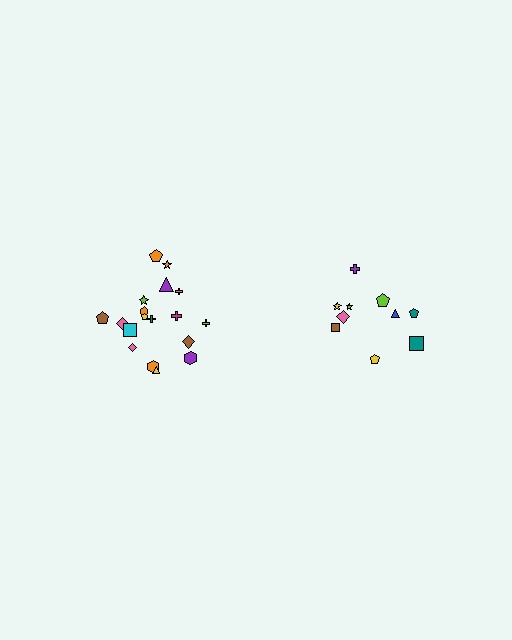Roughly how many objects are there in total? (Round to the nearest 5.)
Roughly 30 objects in total.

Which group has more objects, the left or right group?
The left group.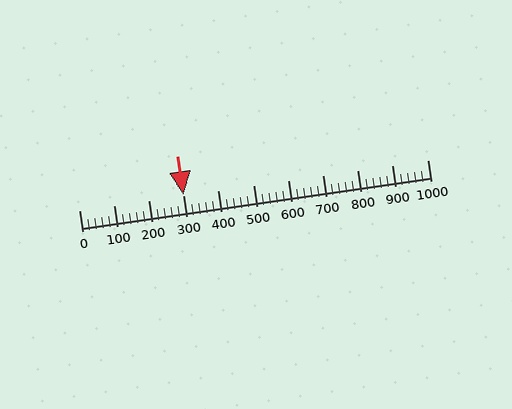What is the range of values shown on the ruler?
The ruler shows values from 0 to 1000.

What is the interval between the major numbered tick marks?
The major tick marks are spaced 100 units apart.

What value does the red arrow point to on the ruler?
The red arrow points to approximately 300.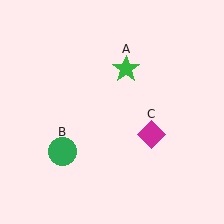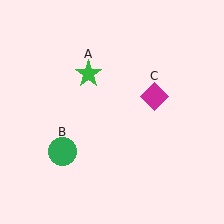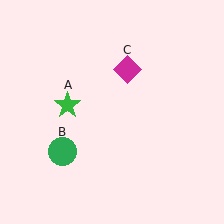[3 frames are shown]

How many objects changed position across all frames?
2 objects changed position: green star (object A), magenta diamond (object C).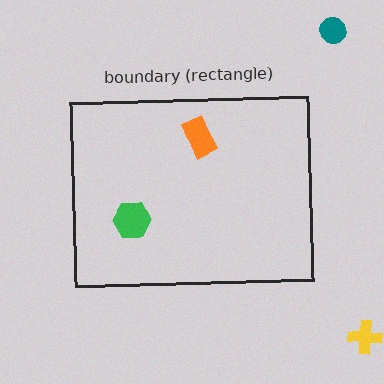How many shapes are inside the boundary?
2 inside, 2 outside.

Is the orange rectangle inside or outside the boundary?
Inside.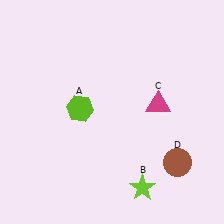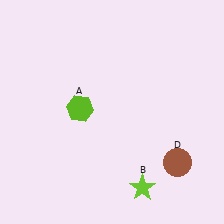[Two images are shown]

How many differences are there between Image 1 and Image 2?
There is 1 difference between the two images.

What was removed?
The magenta triangle (C) was removed in Image 2.